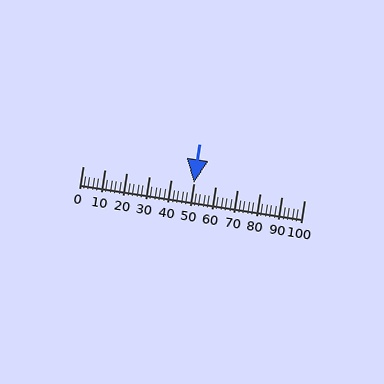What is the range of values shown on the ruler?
The ruler shows values from 0 to 100.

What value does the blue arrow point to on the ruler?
The blue arrow points to approximately 50.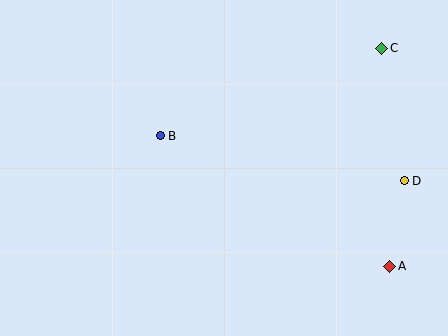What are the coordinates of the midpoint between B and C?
The midpoint between B and C is at (271, 92).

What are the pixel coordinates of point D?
Point D is at (404, 181).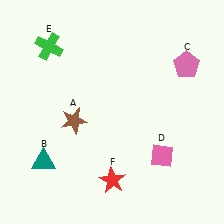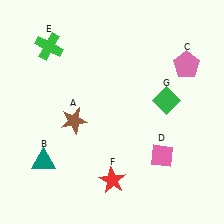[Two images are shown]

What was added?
A green diamond (G) was added in Image 2.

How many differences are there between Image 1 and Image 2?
There is 1 difference between the two images.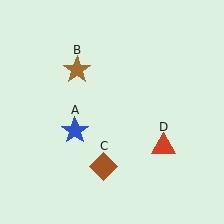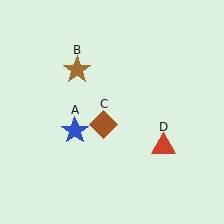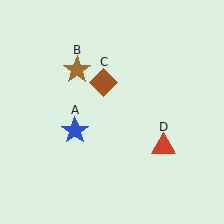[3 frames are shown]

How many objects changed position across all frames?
1 object changed position: brown diamond (object C).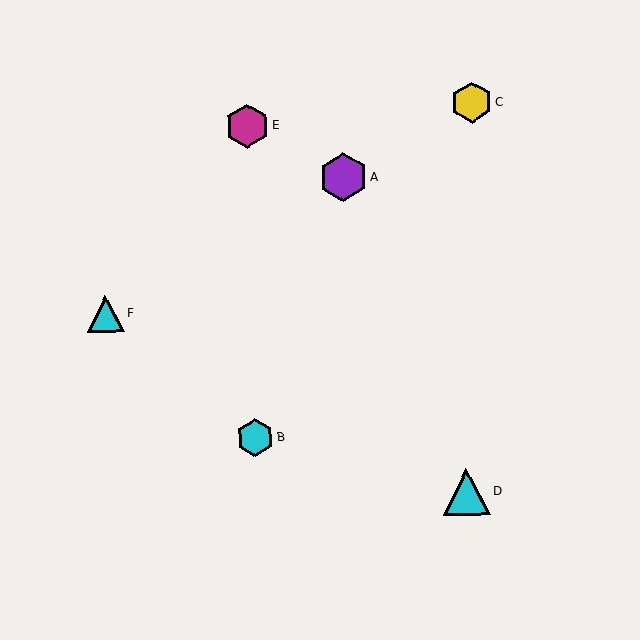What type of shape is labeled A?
Shape A is a purple hexagon.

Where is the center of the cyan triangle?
The center of the cyan triangle is at (467, 492).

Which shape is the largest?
The purple hexagon (labeled A) is the largest.